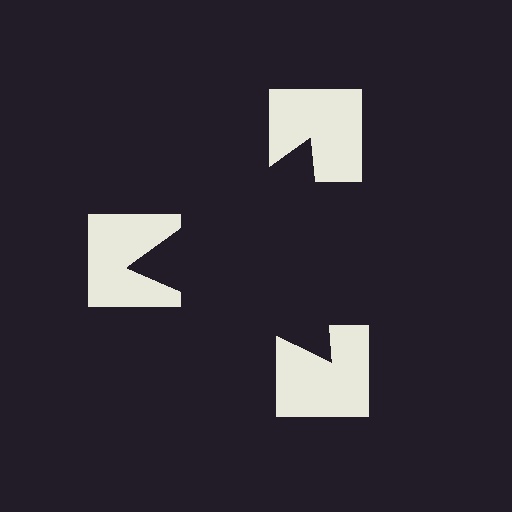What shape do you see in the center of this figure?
An illusory triangle — its edges are inferred from the aligned wedge cuts in the notched squares, not physically drawn.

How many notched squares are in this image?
There are 3 — one at each vertex of the illusory triangle.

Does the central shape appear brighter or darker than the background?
It typically appears slightly darker than the background, even though no actual brightness change is drawn.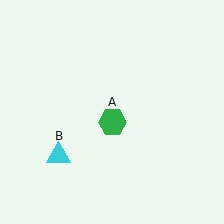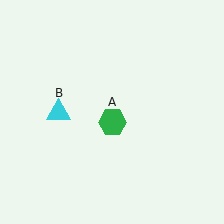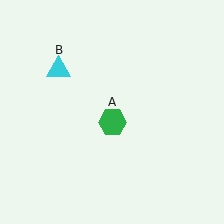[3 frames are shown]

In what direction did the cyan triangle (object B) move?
The cyan triangle (object B) moved up.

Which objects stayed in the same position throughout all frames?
Green hexagon (object A) remained stationary.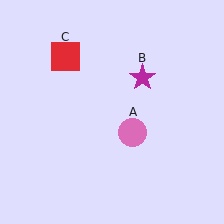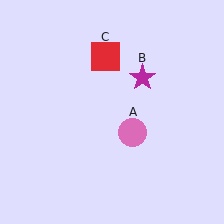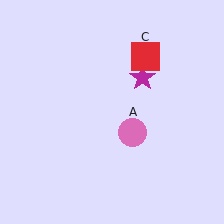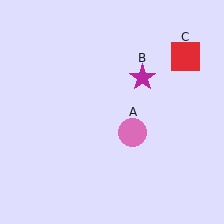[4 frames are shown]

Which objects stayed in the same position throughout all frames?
Pink circle (object A) and magenta star (object B) remained stationary.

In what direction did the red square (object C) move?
The red square (object C) moved right.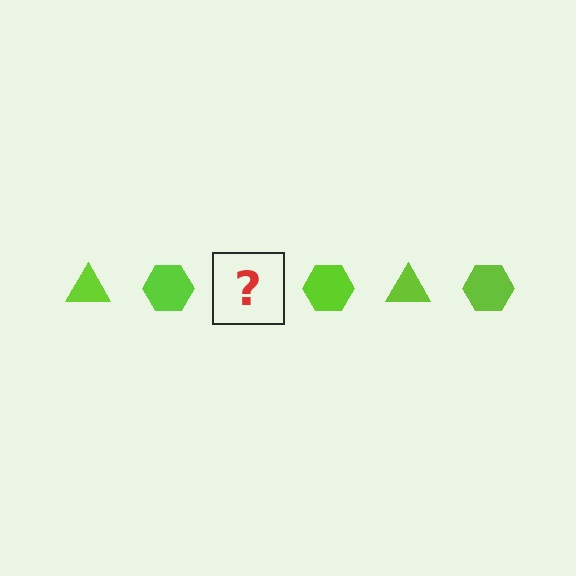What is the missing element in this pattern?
The missing element is a lime triangle.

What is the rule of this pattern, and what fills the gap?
The rule is that the pattern cycles through triangle, hexagon shapes in lime. The gap should be filled with a lime triangle.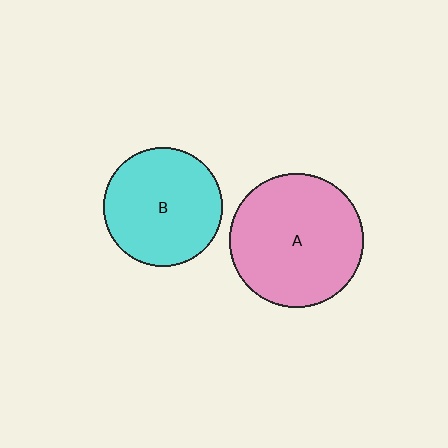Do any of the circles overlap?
No, none of the circles overlap.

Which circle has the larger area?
Circle A (pink).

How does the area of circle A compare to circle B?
Approximately 1.3 times.